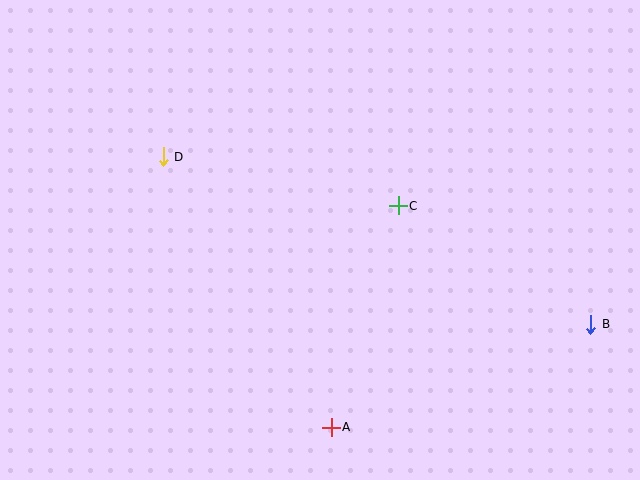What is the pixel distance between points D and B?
The distance between D and B is 459 pixels.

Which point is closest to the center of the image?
Point C at (398, 206) is closest to the center.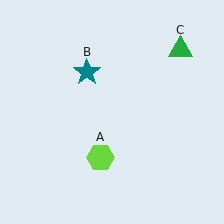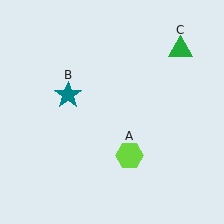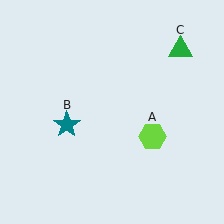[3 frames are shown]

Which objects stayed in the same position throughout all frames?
Green triangle (object C) remained stationary.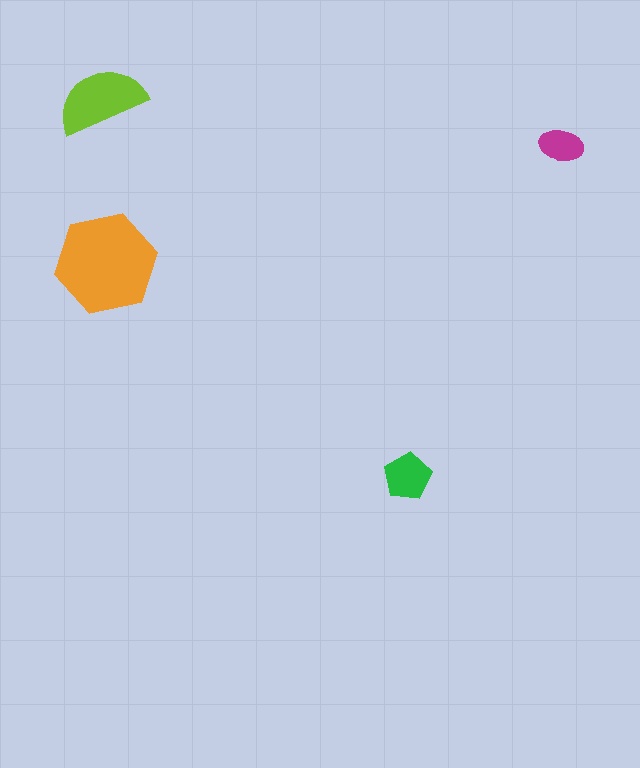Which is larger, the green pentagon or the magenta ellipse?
The green pentagon.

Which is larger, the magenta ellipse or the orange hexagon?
The orange hexagon.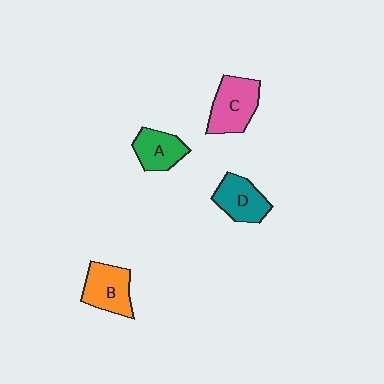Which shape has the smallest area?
Shape A (green).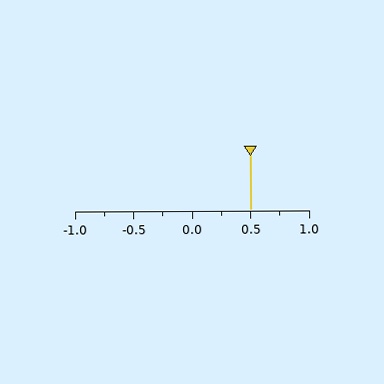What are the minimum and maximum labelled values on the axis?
The axis runs from -1.0 to 1.0.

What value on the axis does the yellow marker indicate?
The marker indicates approximately 0.5.